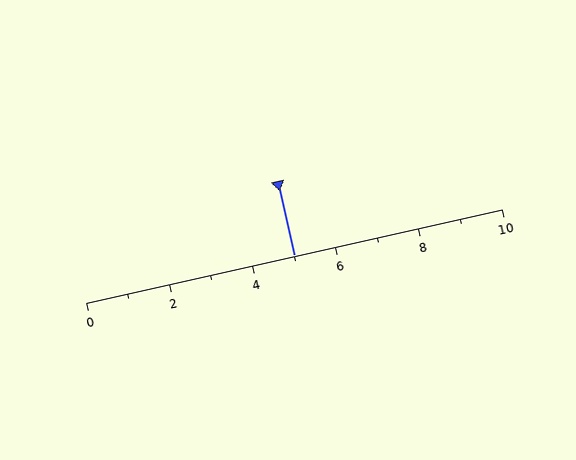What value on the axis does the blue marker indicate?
The marker indicates approximately 5.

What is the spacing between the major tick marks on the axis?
The major ticks are spaced 2 apart.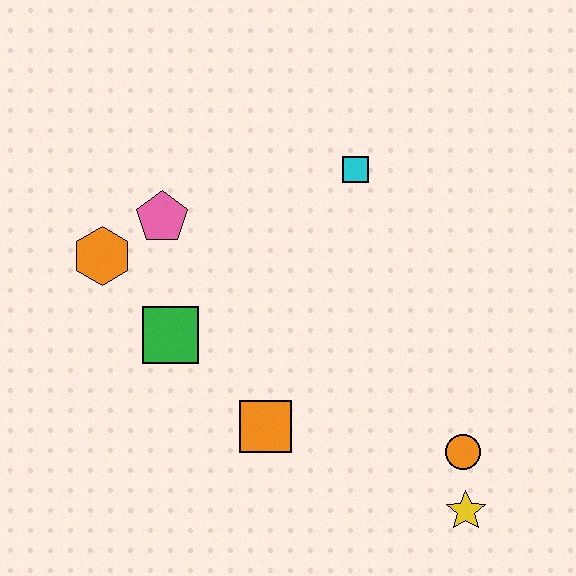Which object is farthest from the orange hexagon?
The yellow star is farthest from the orange hexagon.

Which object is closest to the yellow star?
The orange circle is closest to the yellow star.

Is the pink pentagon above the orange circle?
Yes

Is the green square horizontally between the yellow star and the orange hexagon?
Yes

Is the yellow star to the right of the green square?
Yes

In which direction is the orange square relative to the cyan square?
The orange square is below the cyan square.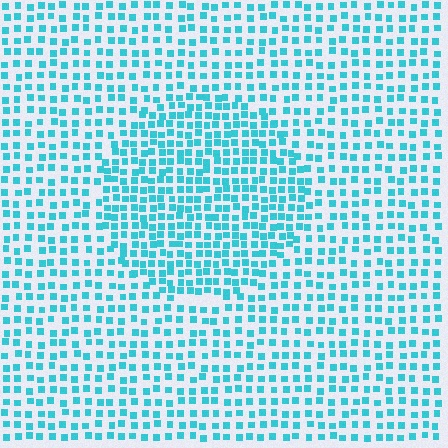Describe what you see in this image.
The image contains small cyan elements arranged at two different densities. A circle-shaped region is visible where the elements are more densely packed than the surrounding area.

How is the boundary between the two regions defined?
The boundary is defined by a change in element density (approximately 1.6x ratio). All elements are the same color, size, and shape.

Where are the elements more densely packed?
The elements are more densely packed inside the circle boundary.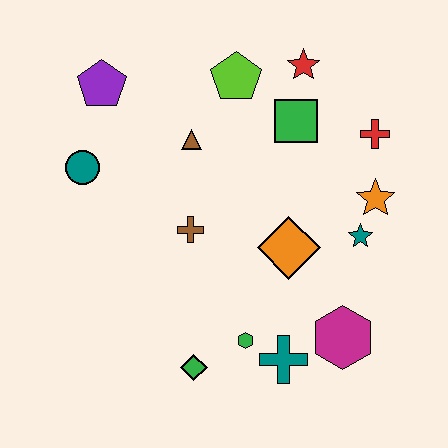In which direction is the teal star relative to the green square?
The teal star is below the green square.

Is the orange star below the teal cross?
No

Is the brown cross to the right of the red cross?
No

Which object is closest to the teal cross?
The green hexagon is closest to the teal cross.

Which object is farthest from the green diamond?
The red star is farthest from the green diamond.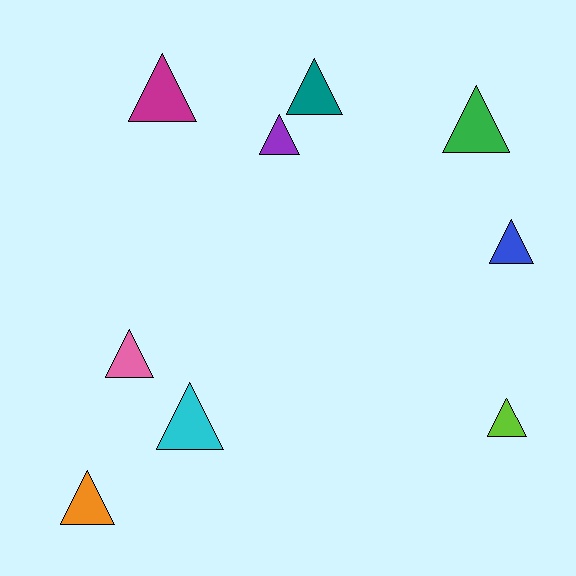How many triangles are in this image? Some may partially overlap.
There are 9 triangles.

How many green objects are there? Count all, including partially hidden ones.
There is 1 green object.